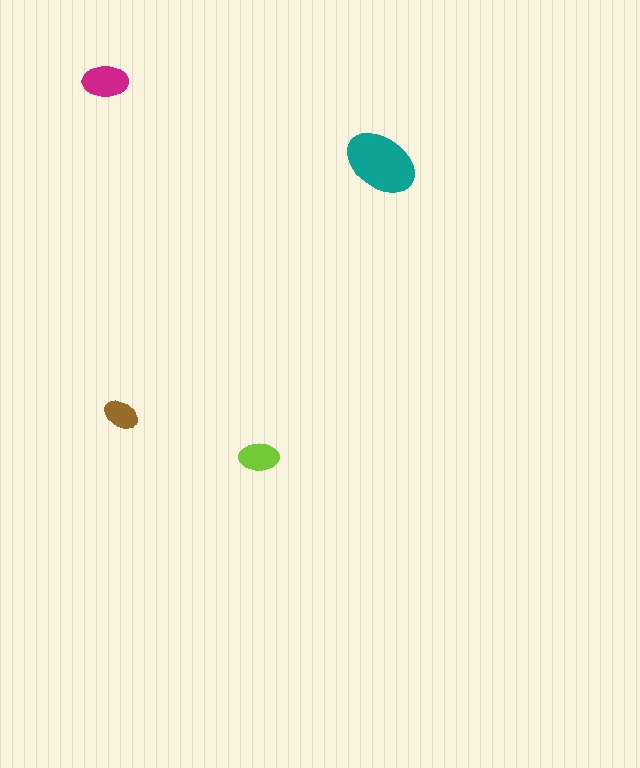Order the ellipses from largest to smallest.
the teal one, the magenta one, the lime one, the brown one.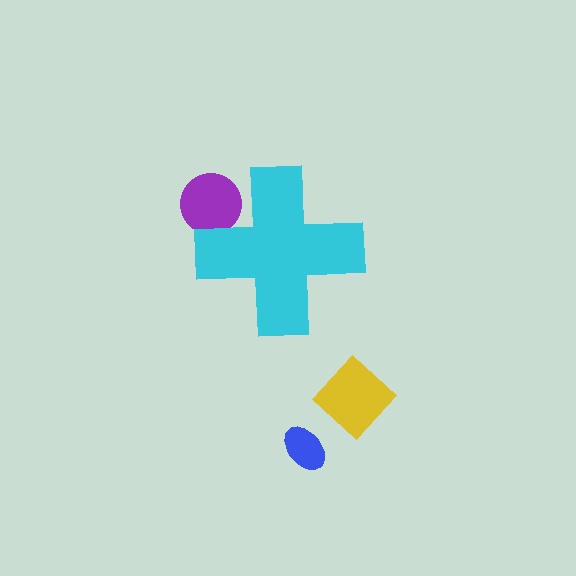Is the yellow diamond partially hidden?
No, the yellow diamond is fully visible.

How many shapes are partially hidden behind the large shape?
1 shape is partially hidden.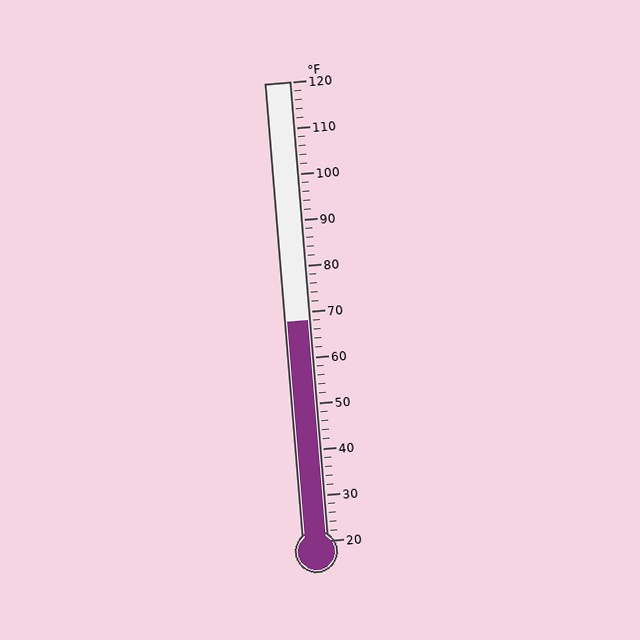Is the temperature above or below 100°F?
The temperature is below 100°F.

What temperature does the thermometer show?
The thermometer shows approximately 68°F.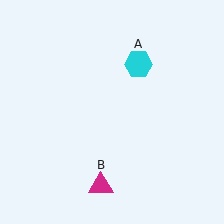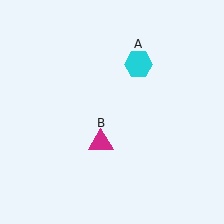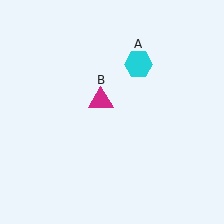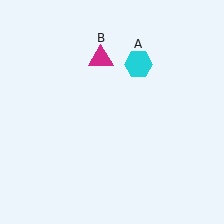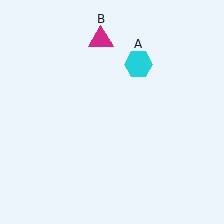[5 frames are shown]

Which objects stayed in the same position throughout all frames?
Cyan hexagon (object A) remained stationary.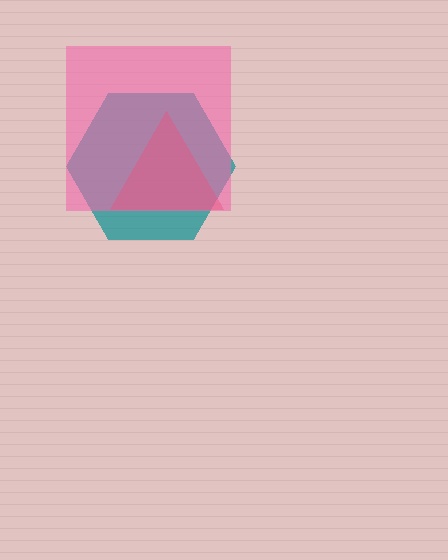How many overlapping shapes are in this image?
There are 3 overlapping shapes in the image.